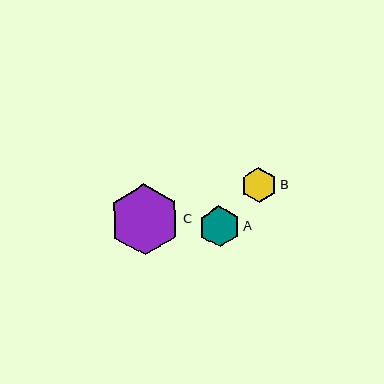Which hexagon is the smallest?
Hexagon B is the smallest with a size of approximately 36 pixels.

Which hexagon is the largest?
Hexagon C is the largest with a size of approximately 71 pixels.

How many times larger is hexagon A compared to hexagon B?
Hexagon A is approximately 1.1 times the size of hexagon B.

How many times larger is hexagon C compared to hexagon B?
Hexagon C is approximately 2.0 times the size of hexagon B.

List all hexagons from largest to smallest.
From largest to smallest: C, A, B.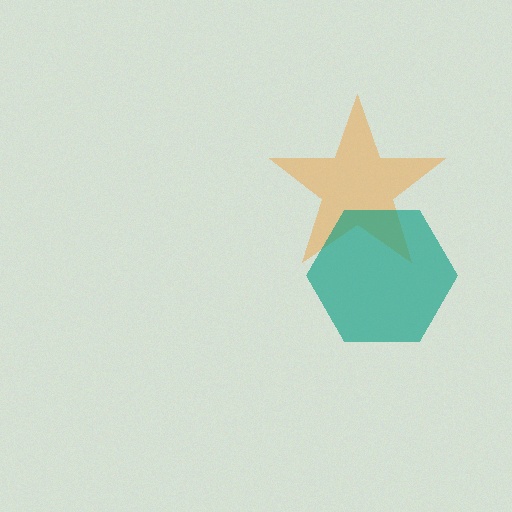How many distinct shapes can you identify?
There are 2 distinct shapes: an orange star, a teal hexagon.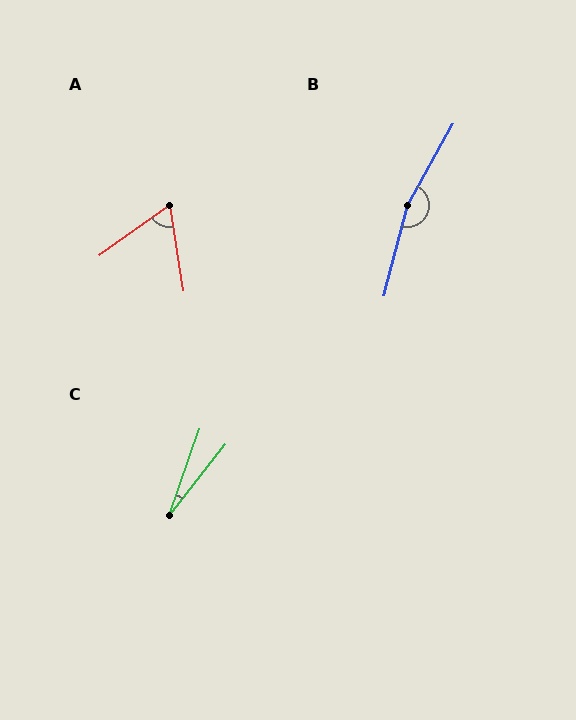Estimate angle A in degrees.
Approximately 63 degrees.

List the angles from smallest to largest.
C (19°), A (63°), B (165°).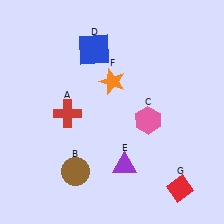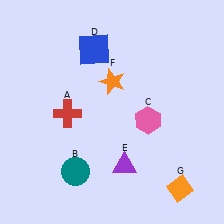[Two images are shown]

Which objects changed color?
B changed from brown to teal. G changed from red to orange.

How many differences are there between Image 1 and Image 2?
There are 2 differences between the two images.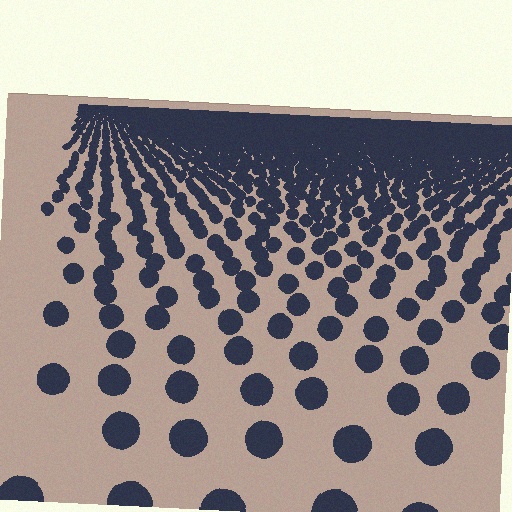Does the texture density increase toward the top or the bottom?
Density increases toward the top.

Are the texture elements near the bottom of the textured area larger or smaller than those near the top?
Larger. Near the bottom, elements are closer to the viewer and appear at a bigger on-screen size.